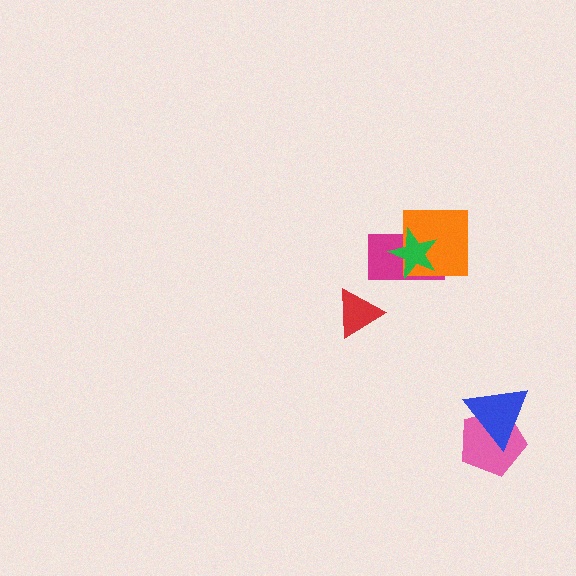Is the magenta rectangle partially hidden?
Yes, it is partially covered by another shape.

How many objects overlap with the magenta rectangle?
2 objects overlap with the magenta rectangle.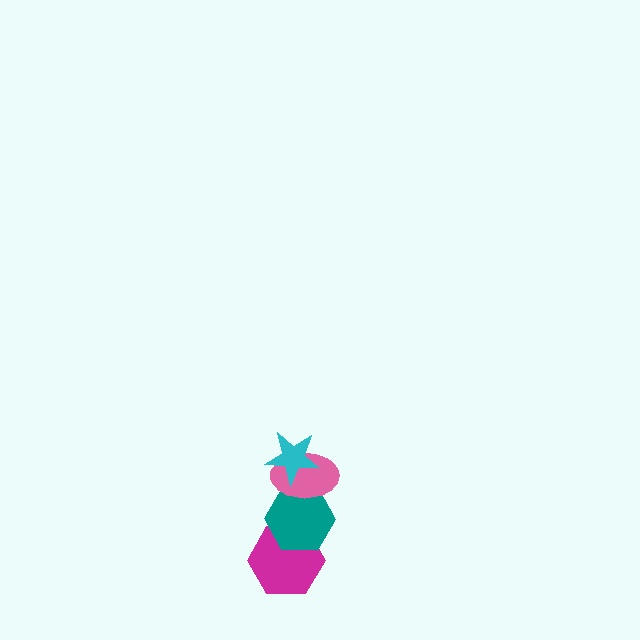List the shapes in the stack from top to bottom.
From top to bottom: the cyan star, the pink ellipse, the teal hexagon, the magenta hexagon.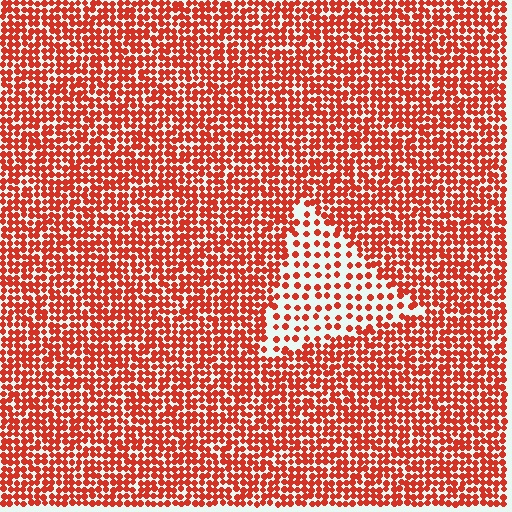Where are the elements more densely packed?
The elements are more densely packed outside the triangle boundary.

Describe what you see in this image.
The image contains small red elements arranged at two different densities. A triangle-shaped region is visible where the elements are less densely packed than the surrounding area.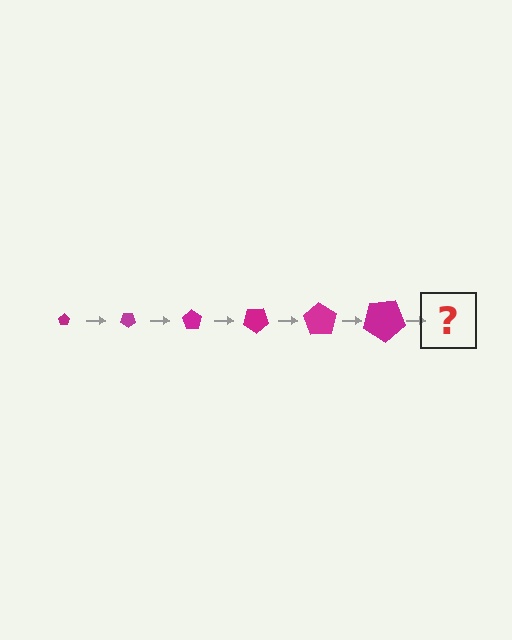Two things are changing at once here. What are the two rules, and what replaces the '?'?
The two rules are that the pentagon grows larger each step and it rotates 35 degrees each step. The '?' should be a pentagon, larger than the previous one and rotated 210 degrees from the start.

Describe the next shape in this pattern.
It should be a pentagon, larger than the previous one and rotated 210 degrees from the start.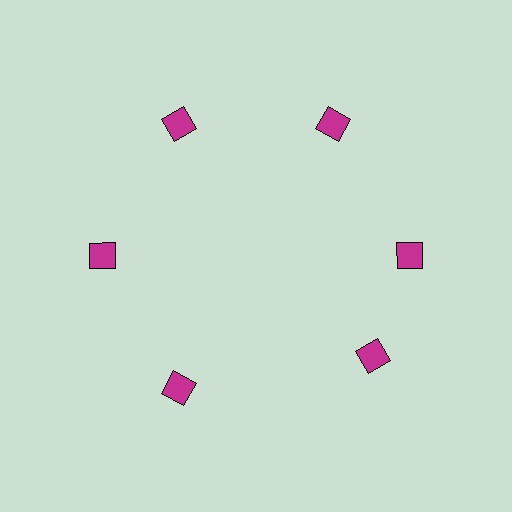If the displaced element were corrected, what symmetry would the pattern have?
It would have 6-fold rotational symmetry — the pattern would map onto itself every 60 degrees.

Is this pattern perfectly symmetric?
No. The 6 magenta squares are arranged in a ring, but one element near the 5 o'clock position is rotated out of alignment along the ring, breaking the 6-fold rotational symmetry.